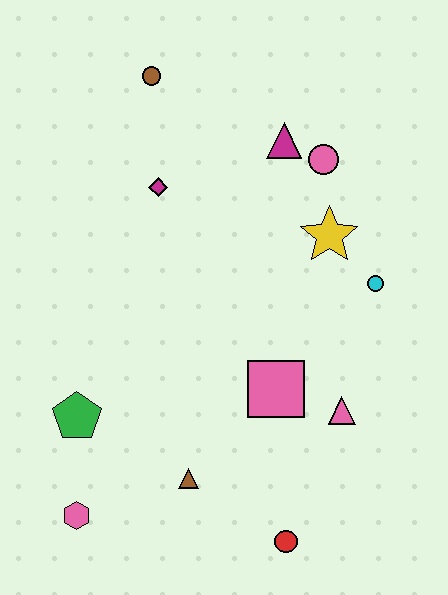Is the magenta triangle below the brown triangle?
No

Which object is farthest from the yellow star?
The pink hexagon is farthest from the yellow star.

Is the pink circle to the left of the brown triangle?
No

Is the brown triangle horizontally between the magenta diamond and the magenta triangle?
Yes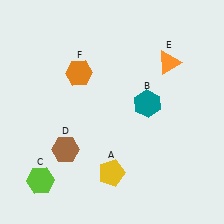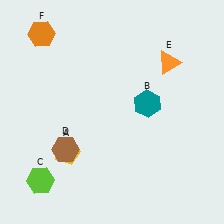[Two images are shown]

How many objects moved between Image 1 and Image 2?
2 objects moved between the two images.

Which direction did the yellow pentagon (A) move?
The yellow pentagon (A) moved left.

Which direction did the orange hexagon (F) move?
The orange hexagon (F) moved up.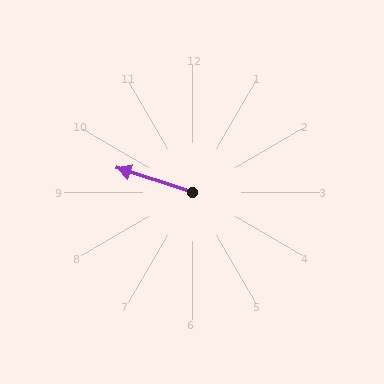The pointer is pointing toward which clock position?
Roughly 10 o'clock.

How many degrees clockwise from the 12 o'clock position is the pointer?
Approximately 288 degrees.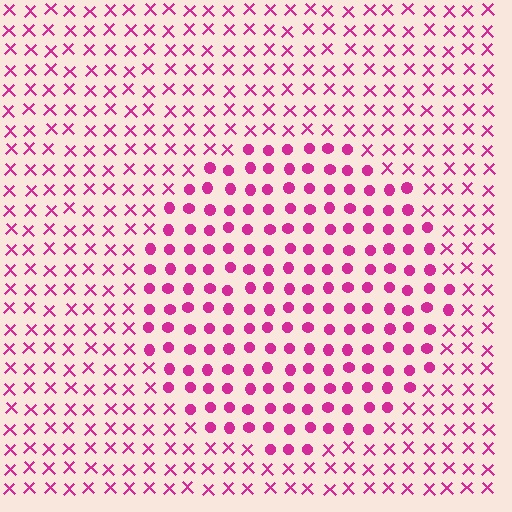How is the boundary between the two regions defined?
The boundary is defined by a change in element shape: circles inside vs. X marks outside. All elements share the same color and spacing.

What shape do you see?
I see a circle.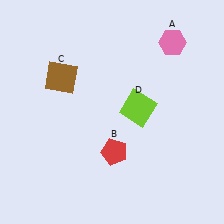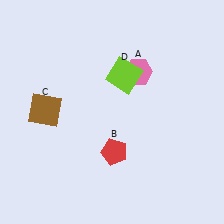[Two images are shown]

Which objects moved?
The objects that moved are: the pink hexagon (A), the brown square (C), the lime square (D).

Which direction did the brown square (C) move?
The brown square (C) moved down.